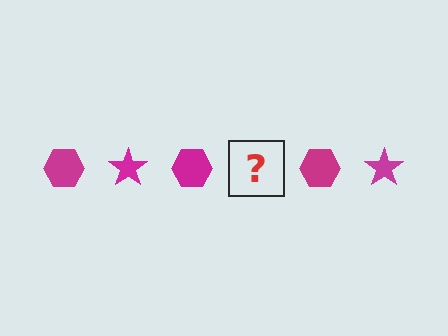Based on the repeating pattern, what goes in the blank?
The blank should be a magenta star.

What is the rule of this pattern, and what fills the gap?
The rule is that the pattern cycles through hexagon, star shapes in magenta. The gap should be filled with a magenta star.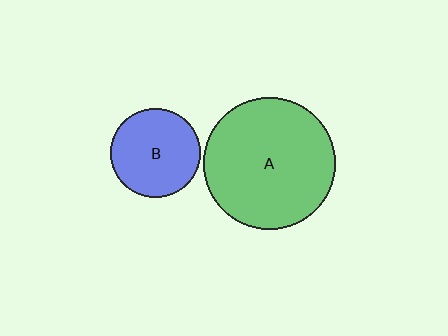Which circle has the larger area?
Circle A (green).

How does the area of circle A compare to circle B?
Approximately 2.2 times.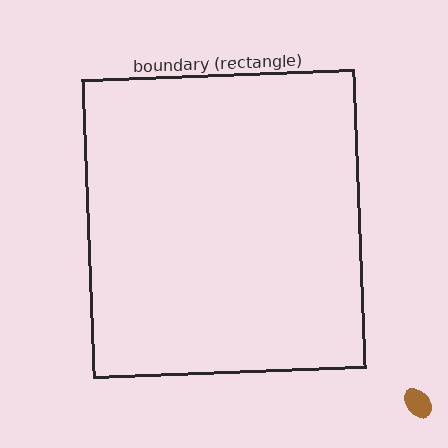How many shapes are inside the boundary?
0 inside, 1 outside.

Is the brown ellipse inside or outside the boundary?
Outside.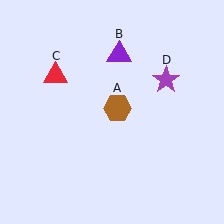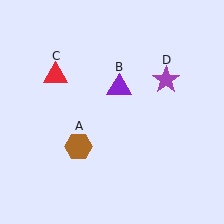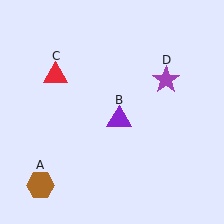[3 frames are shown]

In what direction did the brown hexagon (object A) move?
The brown hexagon (object A) moved down and to the left.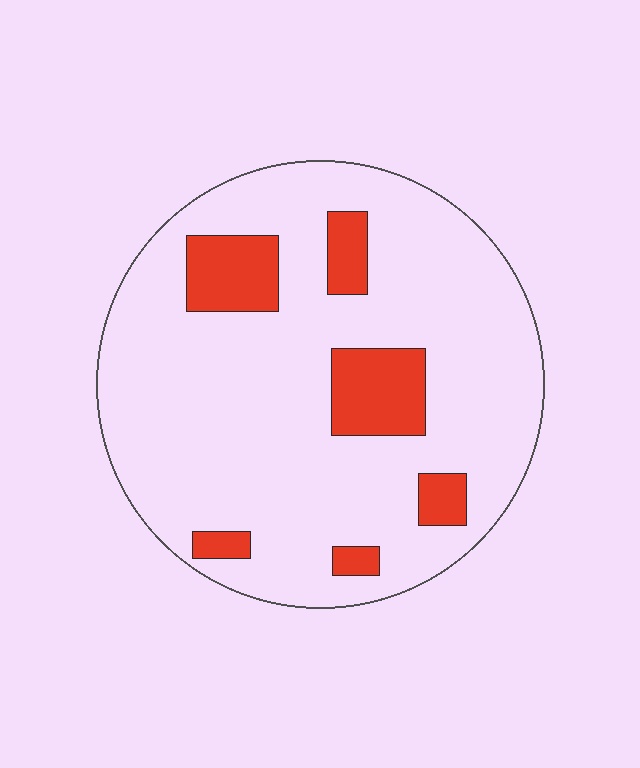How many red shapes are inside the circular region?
6.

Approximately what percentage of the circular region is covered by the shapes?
Approximately 15%.